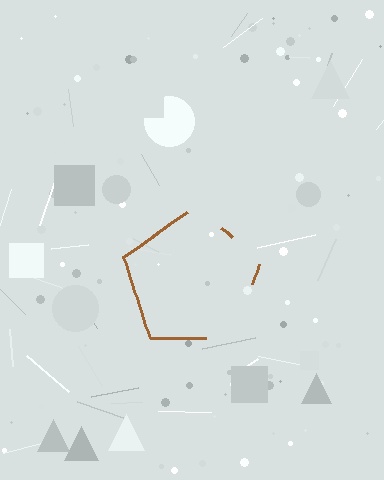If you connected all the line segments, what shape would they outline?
They would outline a pentagon.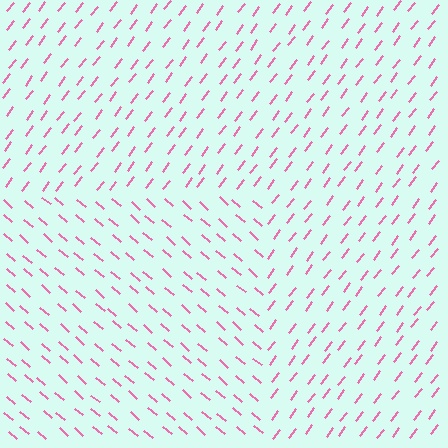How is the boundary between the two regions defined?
The boundary is defined purely by a change in line orientation (approximately 86 degrees difference). All lines are the same color and thickness.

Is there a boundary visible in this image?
Yes, there is a texture boundary formed by a change in line orientation.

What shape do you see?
I see a rectangle.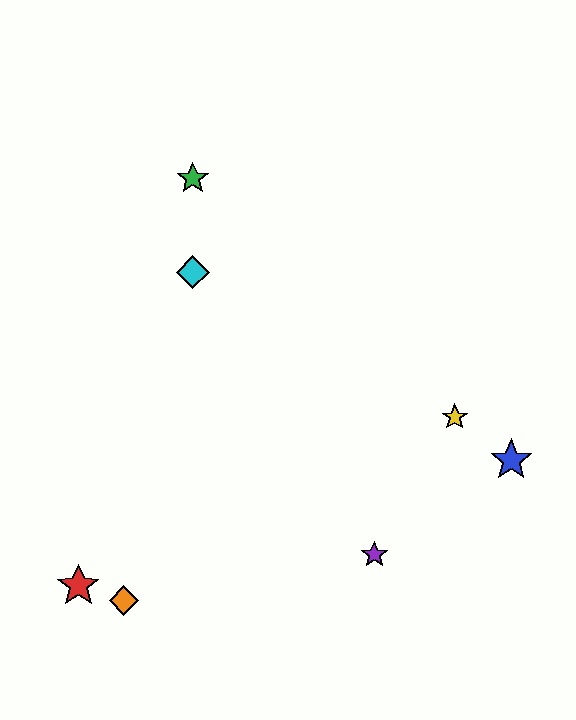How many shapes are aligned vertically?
2 shapes (the green star, the cyan diamond) are aligned vertically.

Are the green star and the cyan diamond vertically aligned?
Yes, both are at x≈193.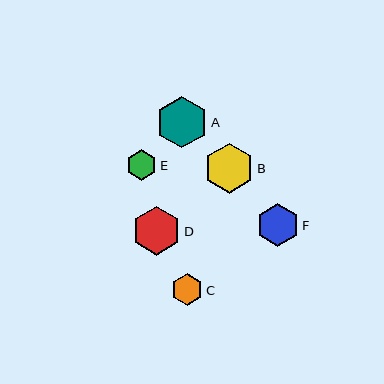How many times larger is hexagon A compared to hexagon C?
Hexagon A is approximately 1.6 times the size of hexagon C.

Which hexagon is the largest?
Hexagon A is the largest with a size of approximately 52 pixels.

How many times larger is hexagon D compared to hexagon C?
Hexagon D is approximately 1.5 times the size of hexagon C.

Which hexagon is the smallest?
Hexagon E is the smallest with a size of approximately 31 pixels.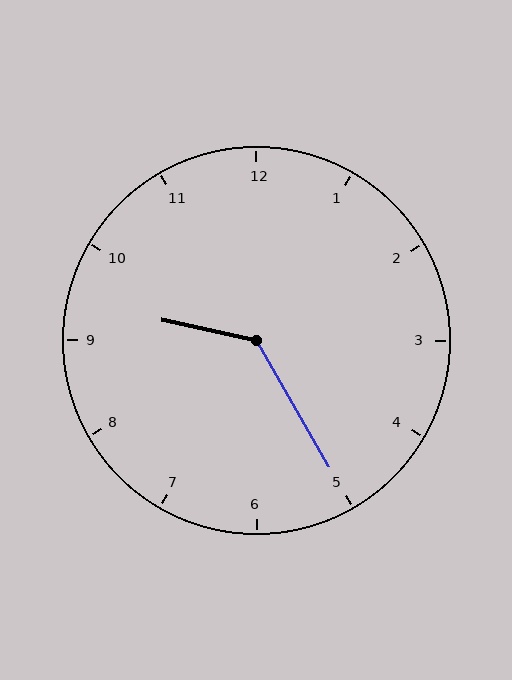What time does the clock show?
9:25.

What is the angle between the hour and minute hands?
Approximately 132 degrees.